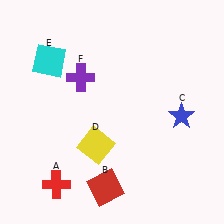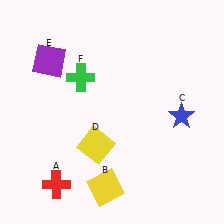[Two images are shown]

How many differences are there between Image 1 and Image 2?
There are 3 differences between the two images.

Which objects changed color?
B changed from red to yellow. E changed from cyan to purple. F changed from purple to green.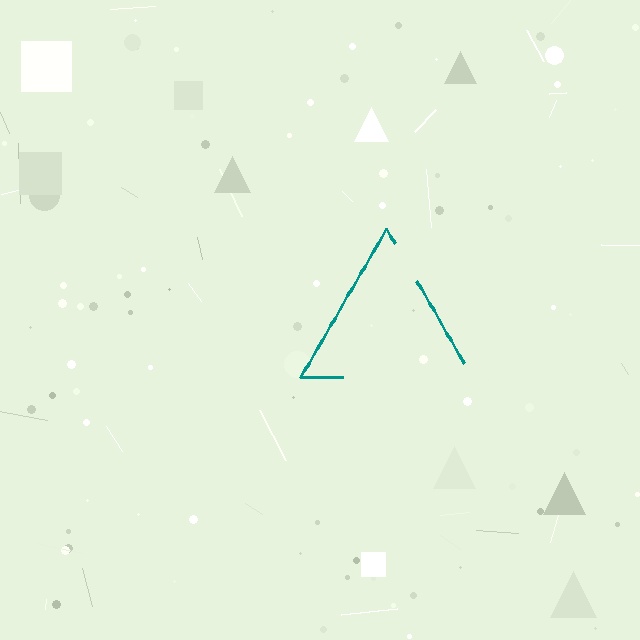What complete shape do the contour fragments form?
The contour fragments form a triangle.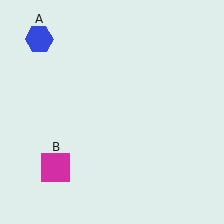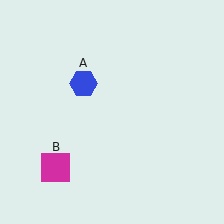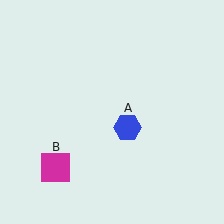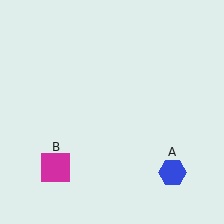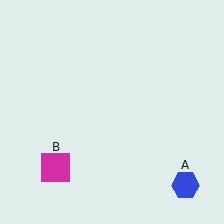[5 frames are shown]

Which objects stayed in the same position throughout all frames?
Magenta square (object B) remained stationary.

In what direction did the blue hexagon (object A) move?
The blue hexagon (object A) moved down and to the right.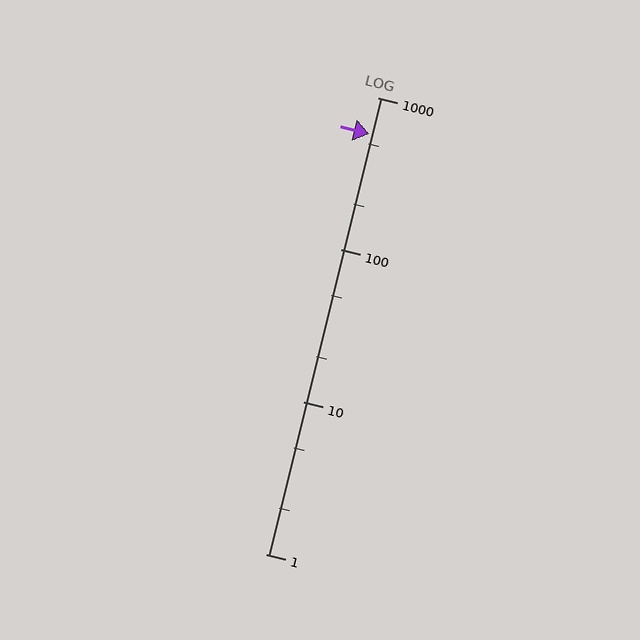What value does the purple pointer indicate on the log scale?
The pointer indicates approximately 580.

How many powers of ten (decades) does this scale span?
The scale spans 3 decades, from 1 to 1000.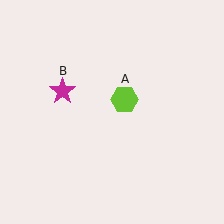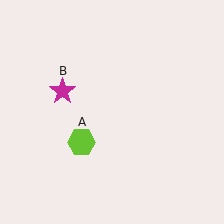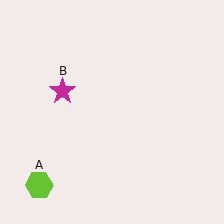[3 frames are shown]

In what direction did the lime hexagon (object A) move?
The lime hexagon (object A) moved down and to the left.